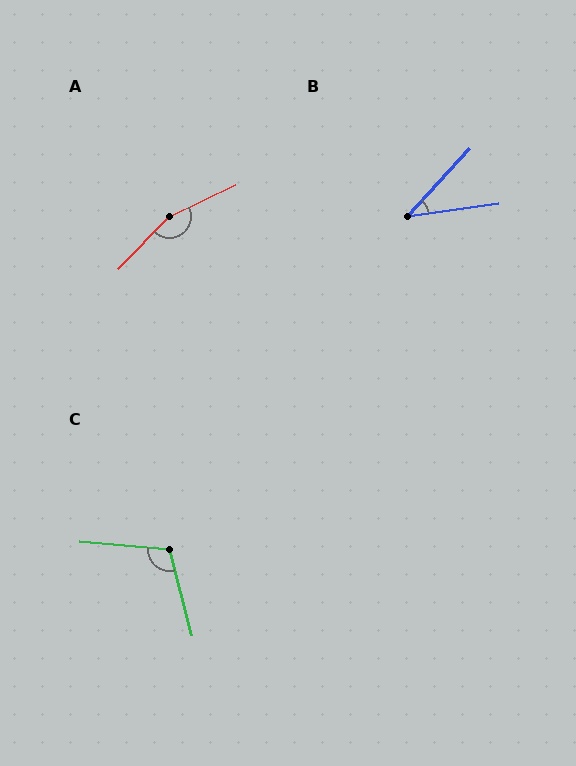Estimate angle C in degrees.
Approximately 110 degrees.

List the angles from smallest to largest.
B (39°), C (110°), A (160°).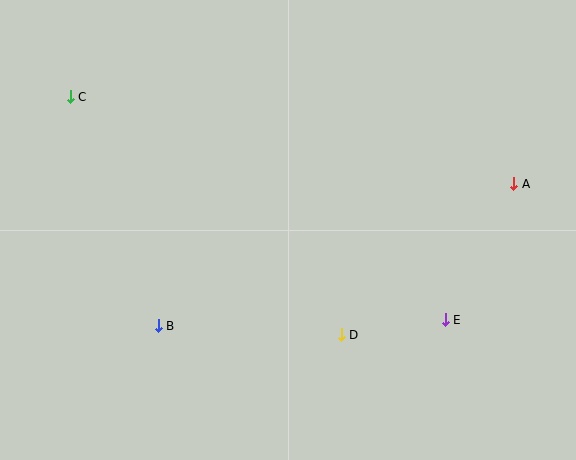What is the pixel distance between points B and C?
The distance between B and C is 245 pixels.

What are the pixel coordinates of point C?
Point C is at (70, 97).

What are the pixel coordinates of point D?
Point D is at (341, 335).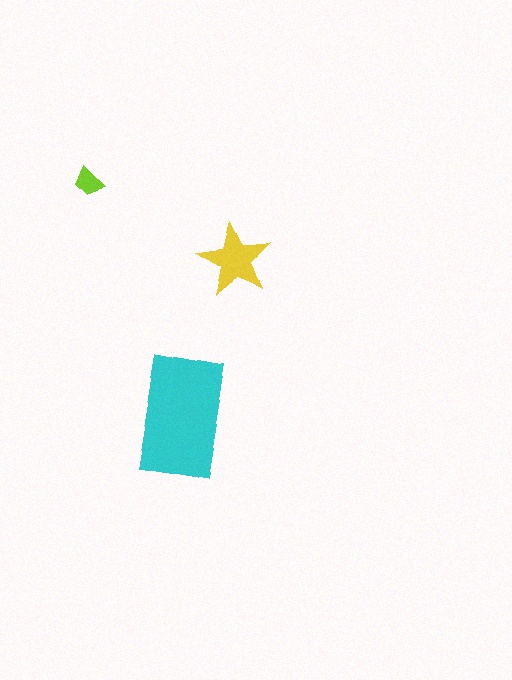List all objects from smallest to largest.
The lime trapezoid, the yellow star, the cyan rectangle.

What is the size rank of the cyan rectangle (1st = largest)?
1st.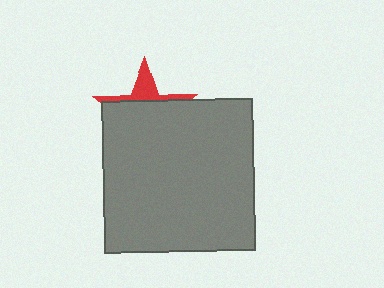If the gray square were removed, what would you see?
You would see the complete red star.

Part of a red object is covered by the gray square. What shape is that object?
It is a star.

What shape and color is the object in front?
The object in front is a gray square.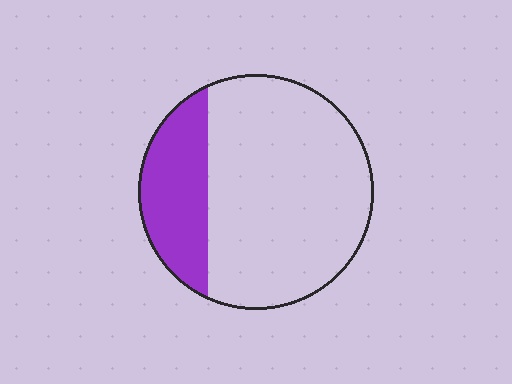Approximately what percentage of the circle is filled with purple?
Approximately 25%.